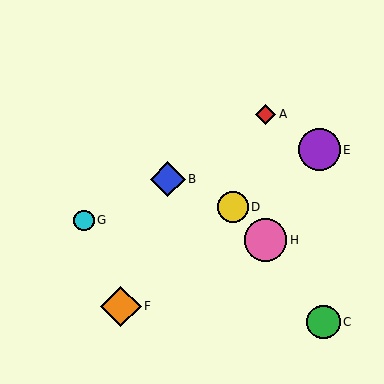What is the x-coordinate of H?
Object H is at x≈266.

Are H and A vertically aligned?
Yes, both are at x≈266.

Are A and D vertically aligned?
No, A is at x≈266 and D is at x≈233.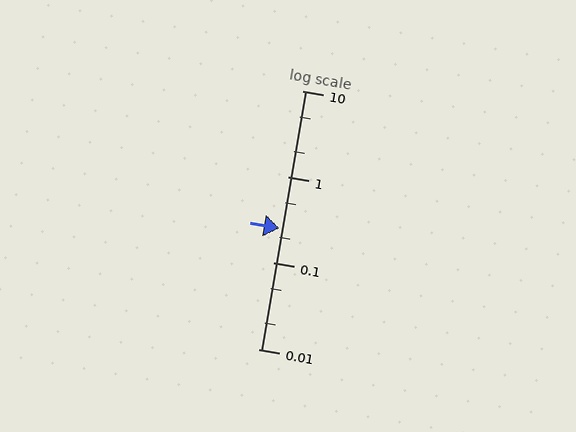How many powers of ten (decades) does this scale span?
The scale spans 3 decades, from 0.01 to 10.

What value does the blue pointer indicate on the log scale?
The pointer indicates approximately 0.25.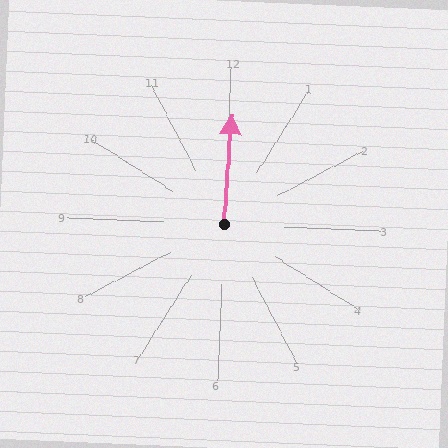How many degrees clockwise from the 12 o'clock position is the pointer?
Approximately 2 degrees.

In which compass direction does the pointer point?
North.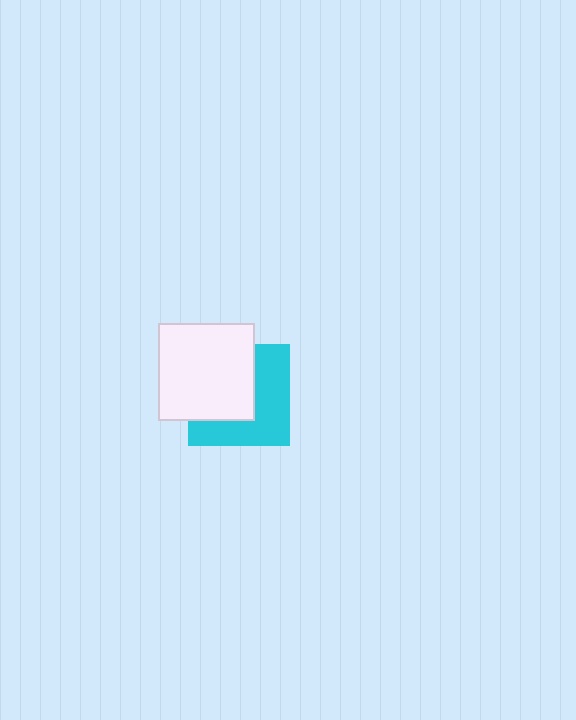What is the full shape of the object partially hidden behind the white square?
The partially hidden object is a cyan square.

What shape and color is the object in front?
The object in front is a white square.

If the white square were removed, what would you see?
You would see the complete cyan square.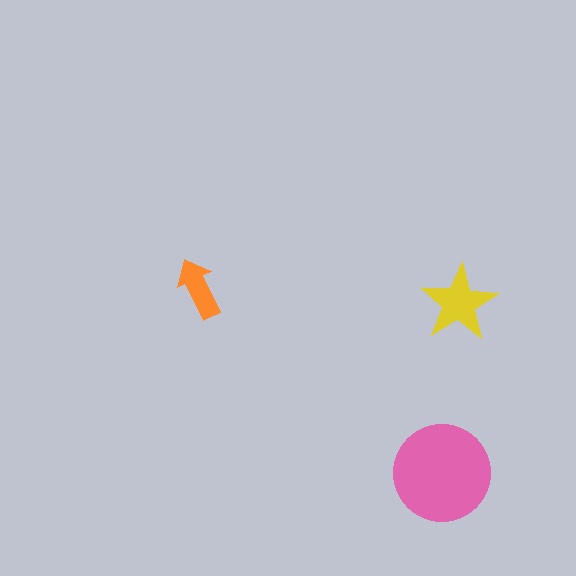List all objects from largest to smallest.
The pink circle, the yellow star, the orange arrow.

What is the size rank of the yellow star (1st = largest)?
2nd.